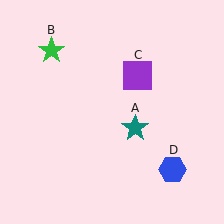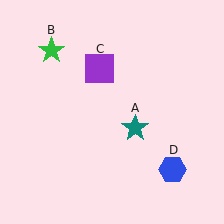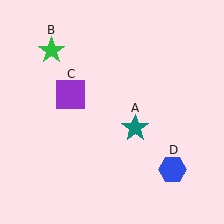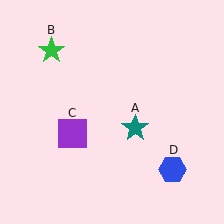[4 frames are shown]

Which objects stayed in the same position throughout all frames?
Teal star (object A) and green star (object B) and blue hexagon (object D) remained stationary.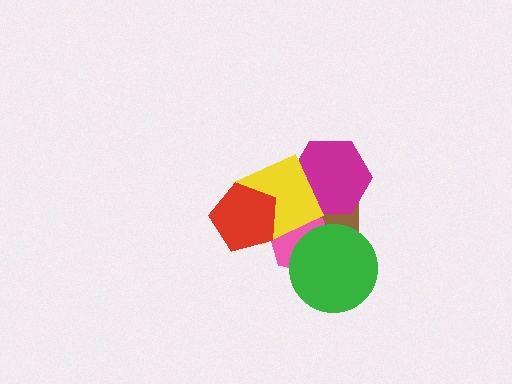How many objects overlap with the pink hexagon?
4 objects overlap with the pink hexagon.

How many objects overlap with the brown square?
4 objects overlap with the brown square.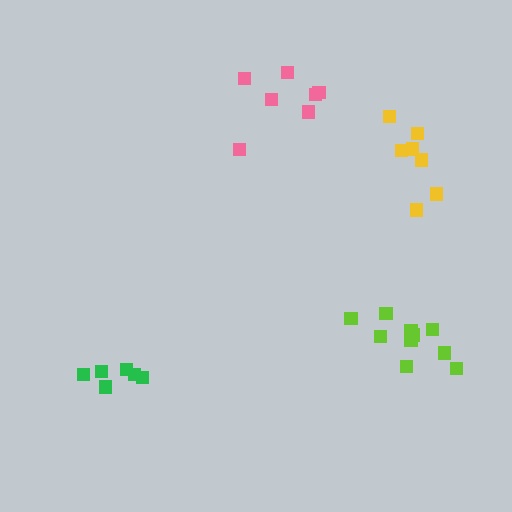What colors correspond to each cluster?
The clusters are colored: pink, lime, yellow, green.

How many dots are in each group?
Group 1: 7 dots, Group 2: 10 dots, Group 3: 7 dots, Group 4: 6 dots (30 total).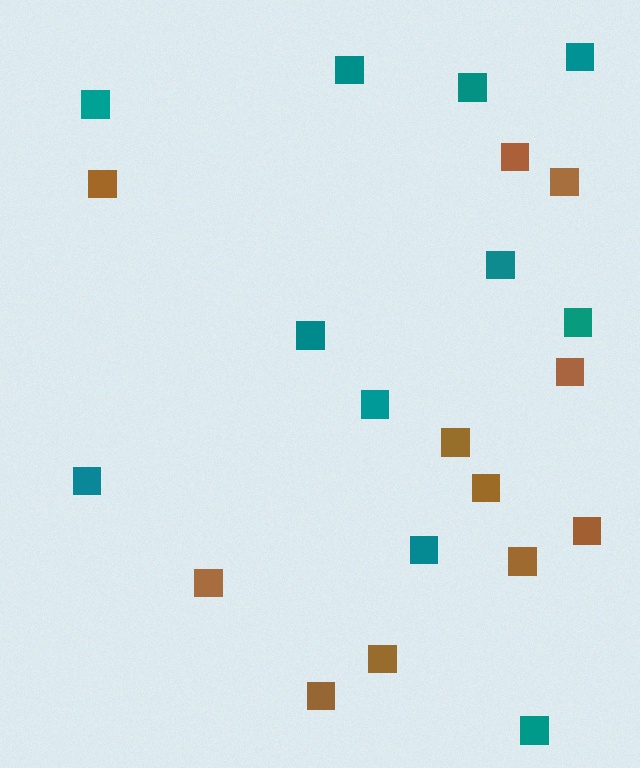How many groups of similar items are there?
There are 2 groups: one group of brown squares (11) and one group of teal squares (11).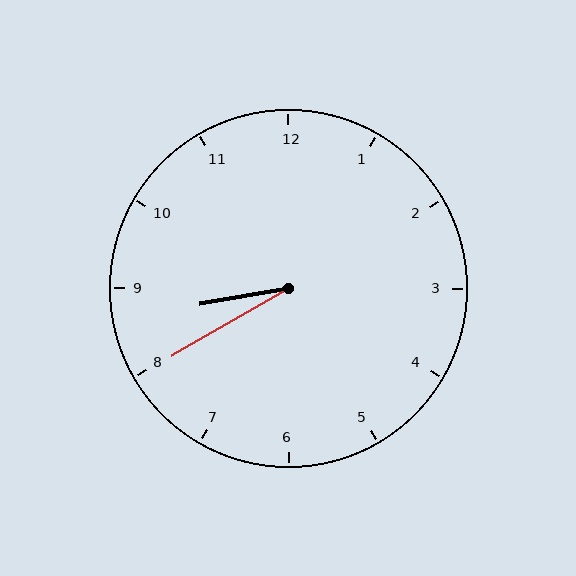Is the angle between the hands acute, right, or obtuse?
It is acute.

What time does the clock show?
8:40.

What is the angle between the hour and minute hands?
Approximately 20 degrees.